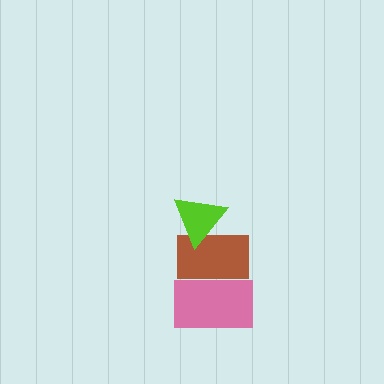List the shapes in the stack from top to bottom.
From top to bottom: the lime triangle, the brown rectangle, the pink rectangle.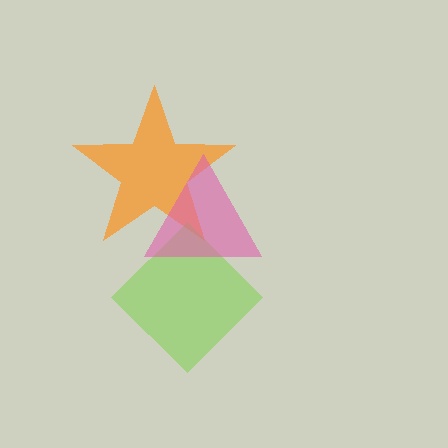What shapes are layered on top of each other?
The layered shapes are: an orange star, a lime diamond, a pink triangle.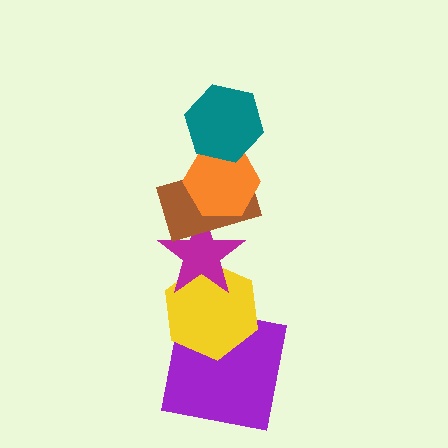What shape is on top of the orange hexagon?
The teal hexagon is on top of the orange hexagon.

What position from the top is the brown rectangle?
The brown rectangle is 3rd from the top.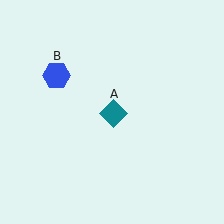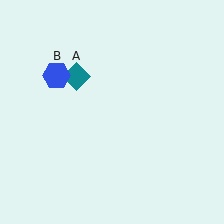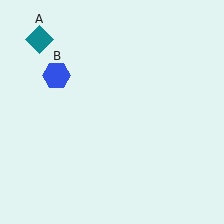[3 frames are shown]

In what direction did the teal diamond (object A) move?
The teal diamond (object A) moved up and to the left.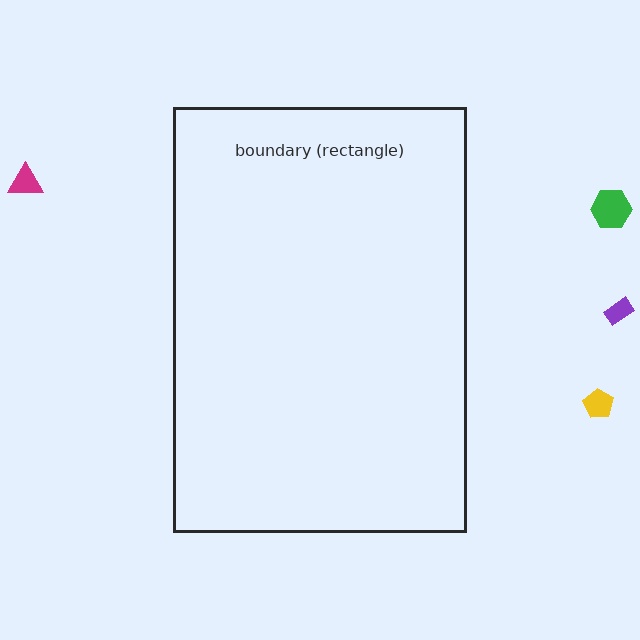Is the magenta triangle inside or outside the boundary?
Outside.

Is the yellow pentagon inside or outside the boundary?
Outside.